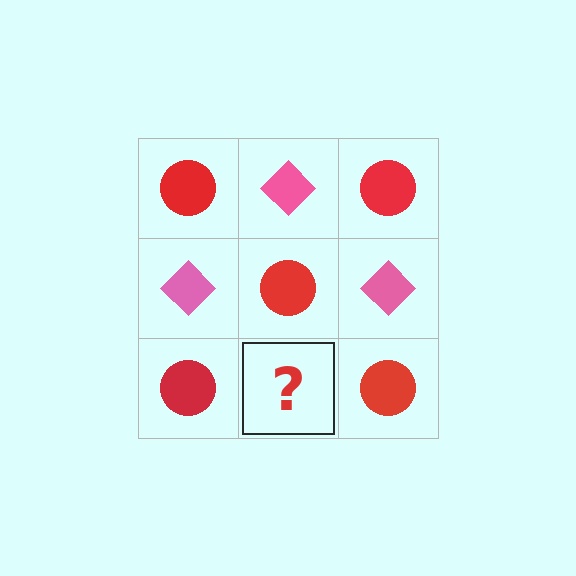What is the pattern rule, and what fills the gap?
The rule is that it alternates red circle and pink diamond in a checkerboard pattern. The gap should be filled with a pink diamond.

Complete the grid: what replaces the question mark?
The question mark should be replaced with a pink diamond.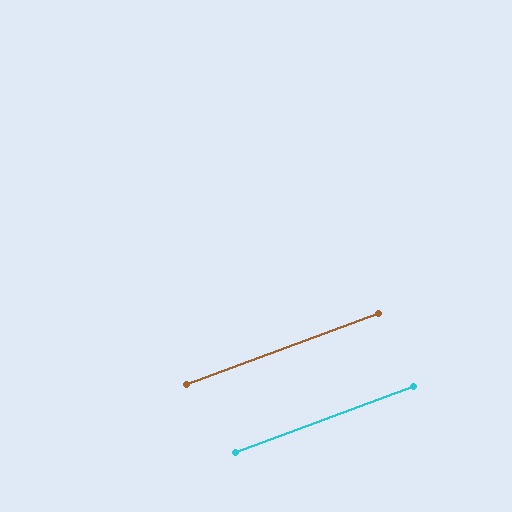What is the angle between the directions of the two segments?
Approximately 0 degrees.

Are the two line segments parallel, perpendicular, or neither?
Parallel — their directions differ by only 0.3°.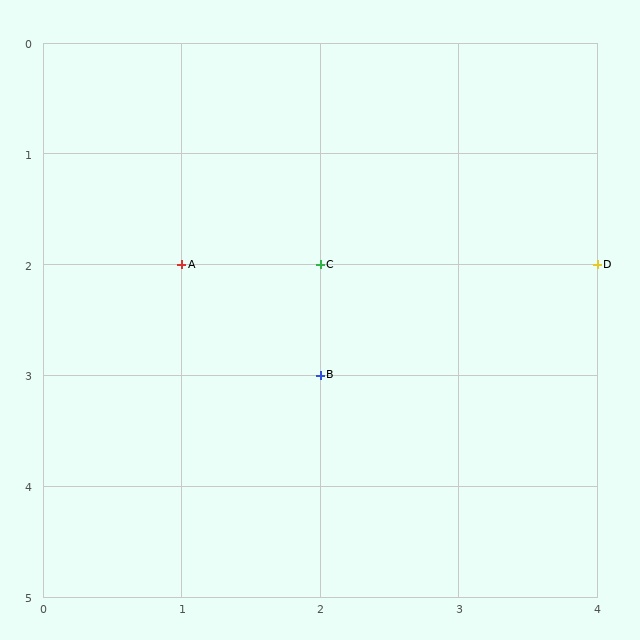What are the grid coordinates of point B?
Point B is at grid coordinates (2, 3).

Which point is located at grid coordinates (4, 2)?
Point D is at (4, 2).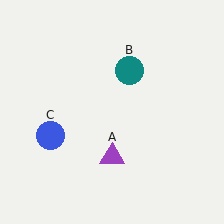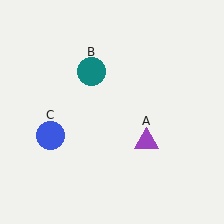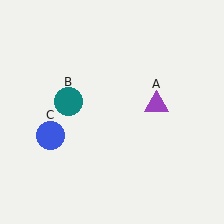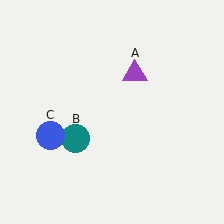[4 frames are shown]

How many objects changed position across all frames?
2 objects changed position: purple triangle (object A), teal circle (object B).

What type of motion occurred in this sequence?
The purple triangle (object A), teal circle (object B) rotated counterclockwise around the center of the scene.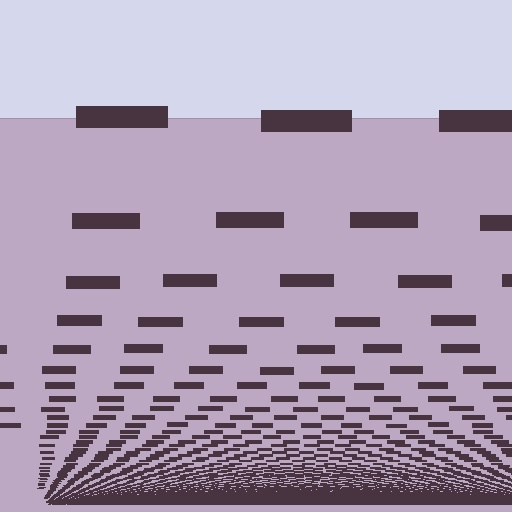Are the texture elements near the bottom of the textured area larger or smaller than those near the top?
Smaller. The gradient is inverted — elements near the bottom are smaller and denser.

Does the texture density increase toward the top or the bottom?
Density increases toward the bottom.